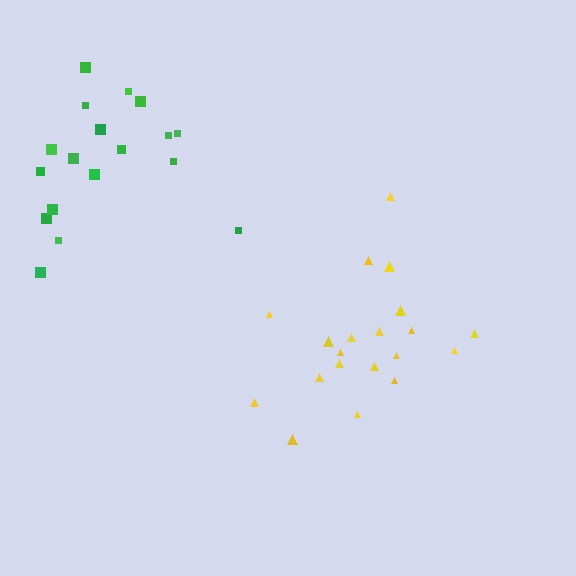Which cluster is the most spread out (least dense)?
Green.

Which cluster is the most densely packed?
Yellow.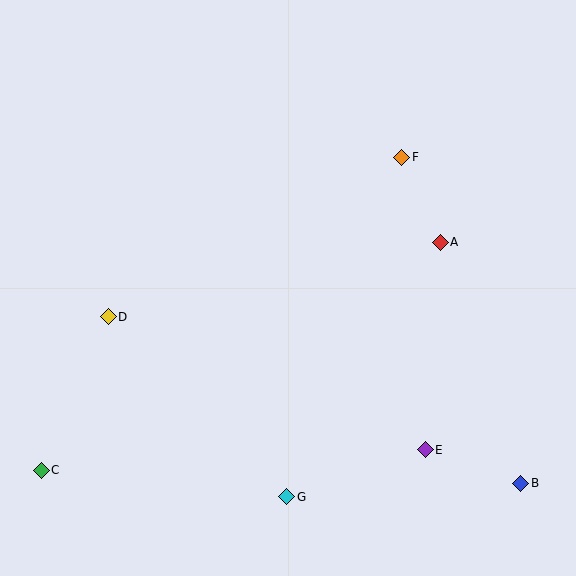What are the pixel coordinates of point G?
Point G is at (287, 497).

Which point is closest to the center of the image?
Point A at (440, 242) is closest to the center.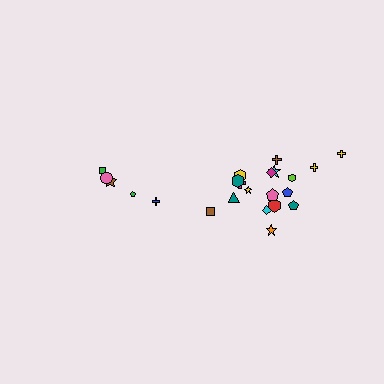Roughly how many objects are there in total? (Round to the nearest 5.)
Roughly 25 objects in total.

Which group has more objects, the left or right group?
The right group.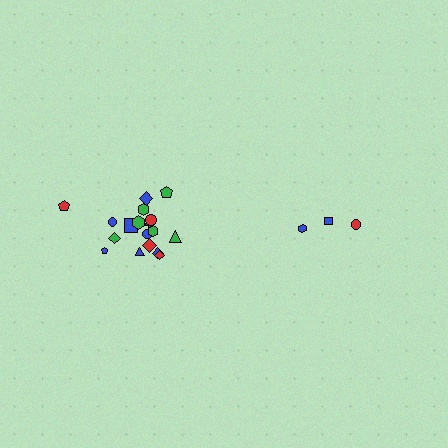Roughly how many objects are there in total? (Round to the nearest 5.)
Roughly 20 objects in total.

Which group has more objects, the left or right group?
The left group.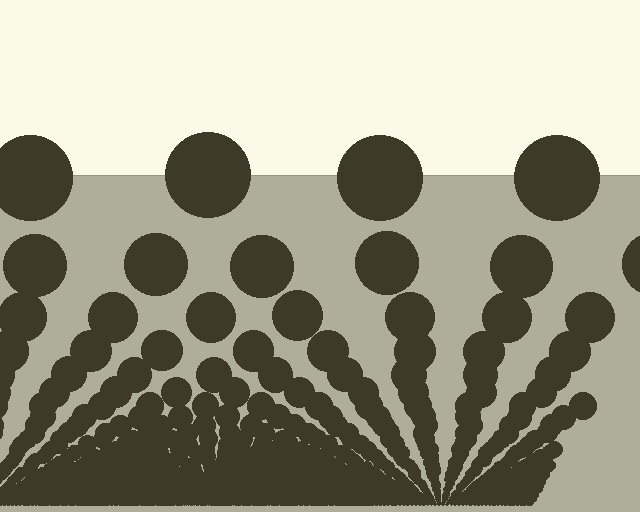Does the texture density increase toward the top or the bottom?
Density increases toward the bottom.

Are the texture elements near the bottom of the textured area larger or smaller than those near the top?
Smaller. The gradient is inverted — elements near the bottom are smaller and denser.